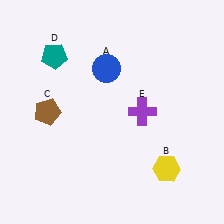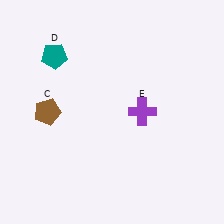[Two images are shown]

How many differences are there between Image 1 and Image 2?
There are 2 differences between the two images.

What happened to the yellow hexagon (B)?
The yellow hexagon (B) was removed in Image 2. It was in the bottom-right area of Image 1.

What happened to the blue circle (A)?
The blue circle (A) was removed in Image 2. It was in the top-left area of Image 1.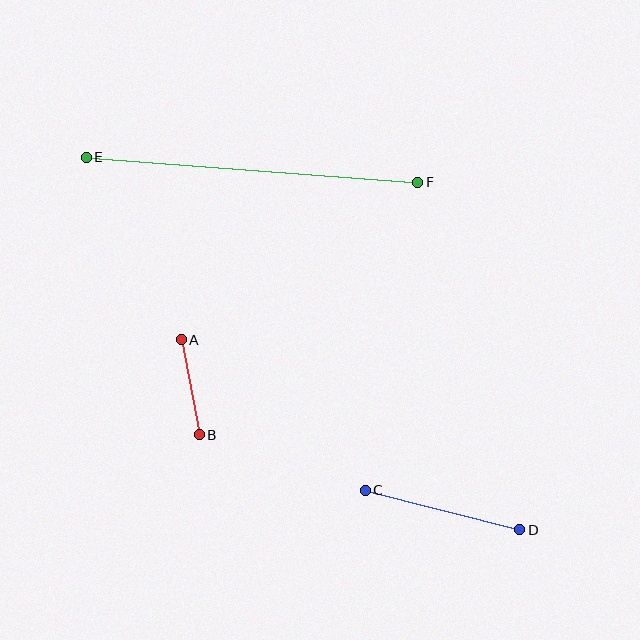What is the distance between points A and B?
The distance is approximately 97 pixels.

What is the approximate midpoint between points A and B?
The midpoint is at approximately (190, 387) pixels.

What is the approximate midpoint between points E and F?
The midpoint is at approximately (252, 170) pixels.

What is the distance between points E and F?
The distance is approximately 333 pixels.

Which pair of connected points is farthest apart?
Points E and F are farthest apart.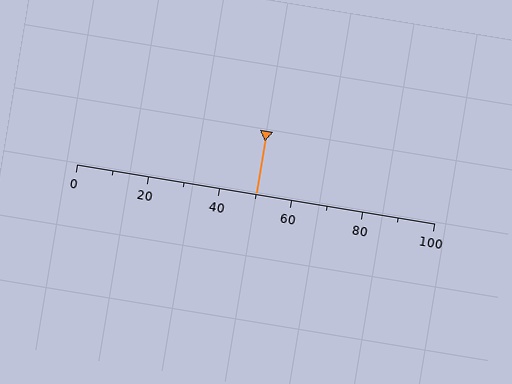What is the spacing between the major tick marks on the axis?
The major ticks are spaced 20 apart.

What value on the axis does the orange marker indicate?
The marker indicates approximately 50.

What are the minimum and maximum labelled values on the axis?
The axis runs from 0 to 100.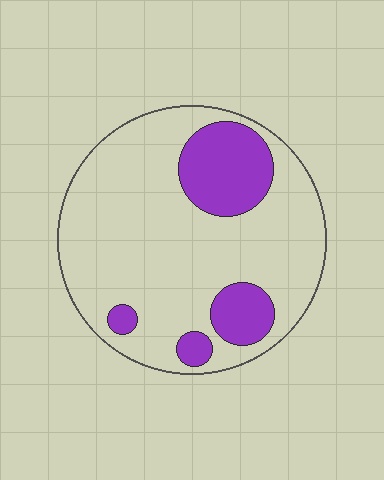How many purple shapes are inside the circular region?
4.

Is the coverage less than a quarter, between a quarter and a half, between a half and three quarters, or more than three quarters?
Less than a quarter.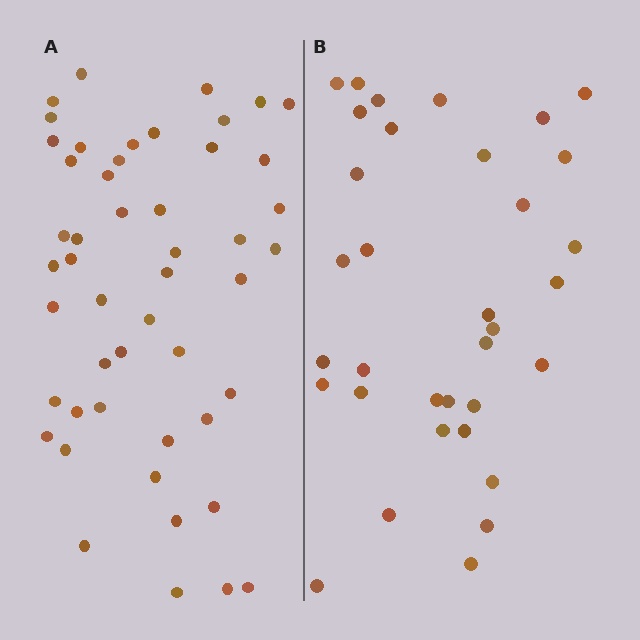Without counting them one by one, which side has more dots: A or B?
Region A (the left region) has more dots.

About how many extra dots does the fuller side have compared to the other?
Region A has approximately 15 more dots than region B.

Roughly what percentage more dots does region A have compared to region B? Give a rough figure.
About 45% more.